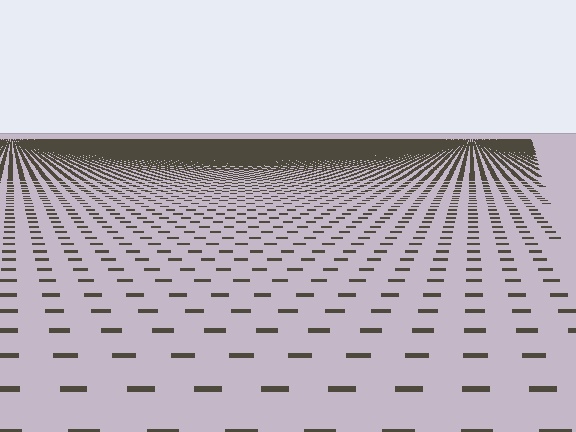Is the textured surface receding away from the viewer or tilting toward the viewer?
The surface is receding away from the viewer. Texture elements get smaller and denser toward the top.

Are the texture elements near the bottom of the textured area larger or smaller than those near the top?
Larger. Near the bottom, elements are closer to the viewer and appear at a bigger on-screen size.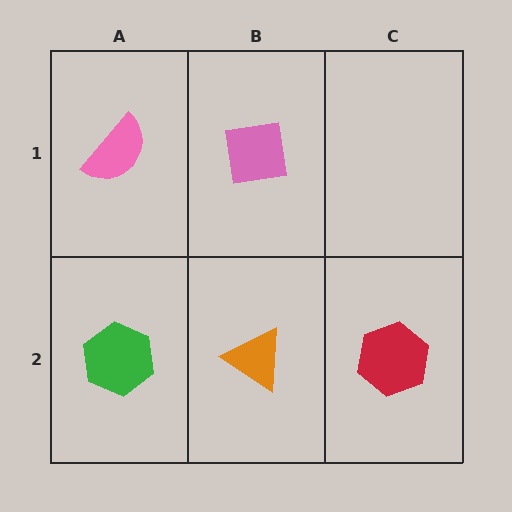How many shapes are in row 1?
2 shapes.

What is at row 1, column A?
A pink semicircle.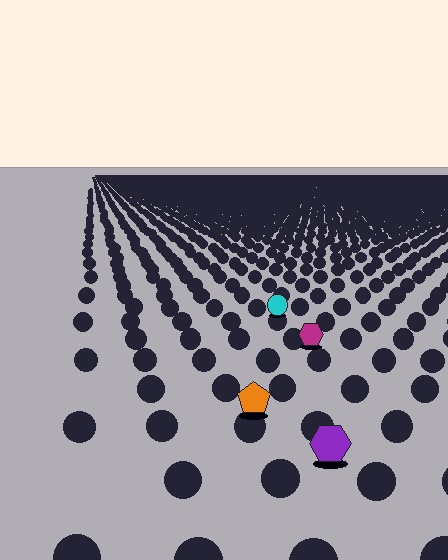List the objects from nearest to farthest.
From nearest to farthest: the purple hexagon, the orange pentagon, the magenta hexagon, the cyan circle.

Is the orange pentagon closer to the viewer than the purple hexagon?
No. The purple hexagon is closer — you can tell from the texture gradient: the ground texture is coarser near it.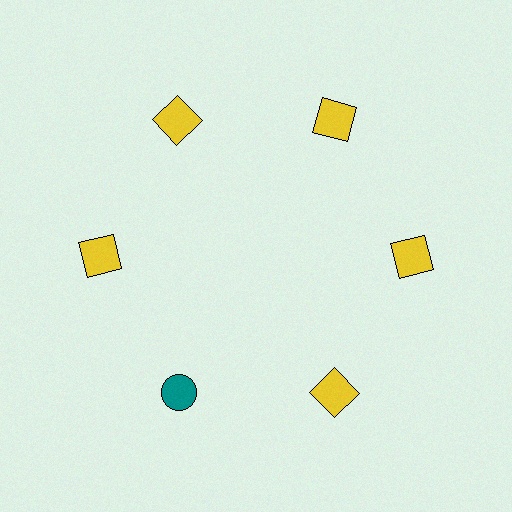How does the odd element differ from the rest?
It differs in both color (teal instead of yellow) and shape (circle instead of square).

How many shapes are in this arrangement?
There are 6 shapes arranged in a ring pattern.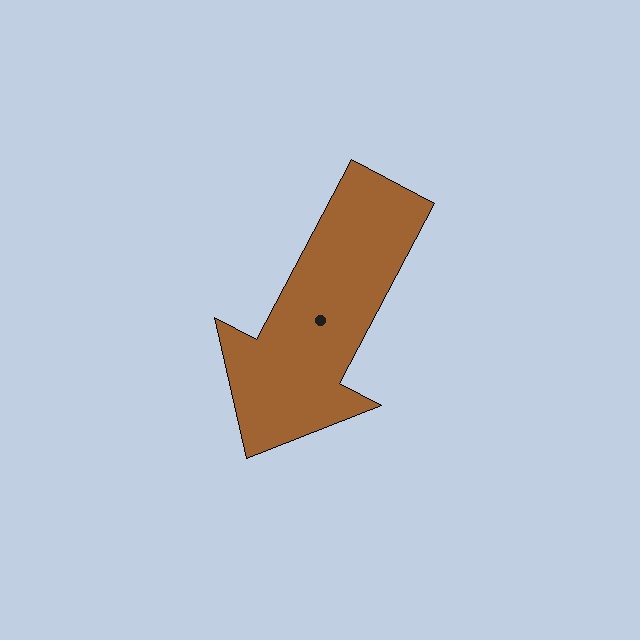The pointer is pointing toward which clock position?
Roughly 7 o'clock.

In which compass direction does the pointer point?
Southwest.